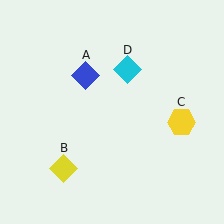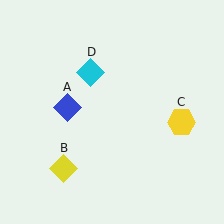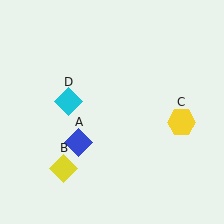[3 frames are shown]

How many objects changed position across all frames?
2 objects changed position: blue diamond (object A), cyan diamond (object D).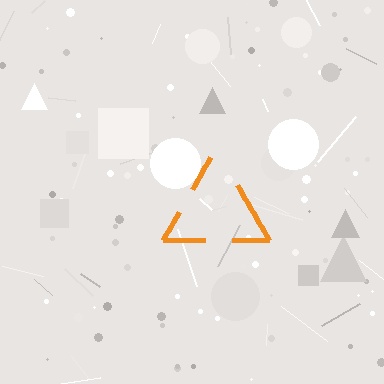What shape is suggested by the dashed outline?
The dashed outline suggests a triangle.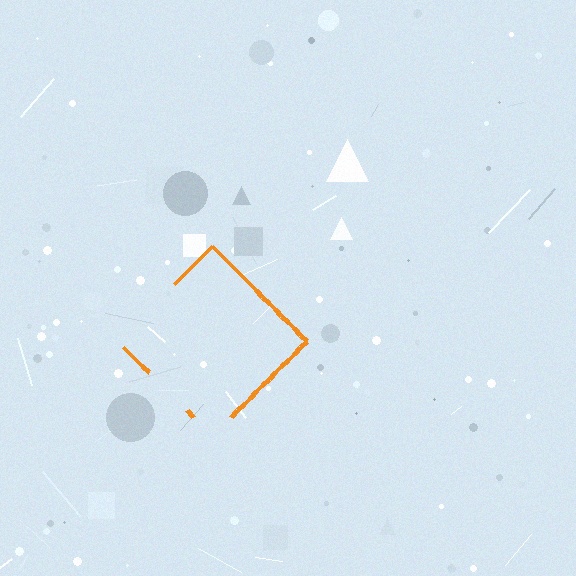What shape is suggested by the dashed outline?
The dashed outline suggests a diamond.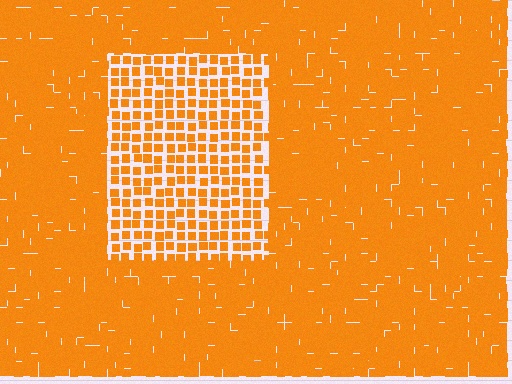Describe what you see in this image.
The image contains small orange elements arranged at two different densities. A rectangle-shaped region is visible where the elements are less densely packed than the surrounding area.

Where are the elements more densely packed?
The elements are more densely packed outside the rectangle boundary.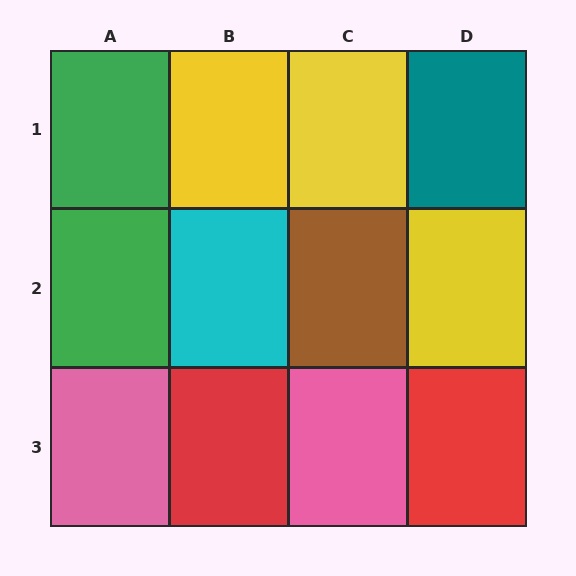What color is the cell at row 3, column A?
Pink.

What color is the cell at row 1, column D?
Teal.